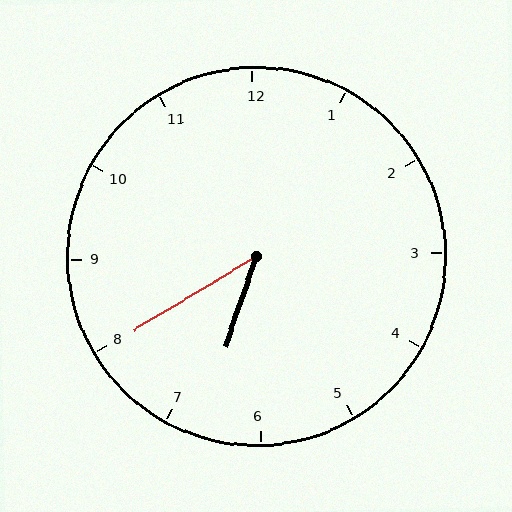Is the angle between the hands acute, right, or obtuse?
It is acute.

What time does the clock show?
6:40.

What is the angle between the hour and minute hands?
Approximately 40 degrees.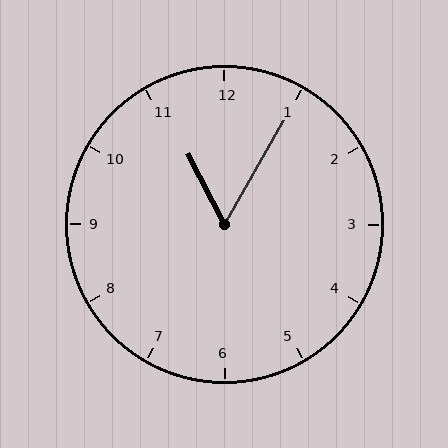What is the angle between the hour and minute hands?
Approximately 58 degrees.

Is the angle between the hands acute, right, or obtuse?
It is acute.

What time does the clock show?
11:05.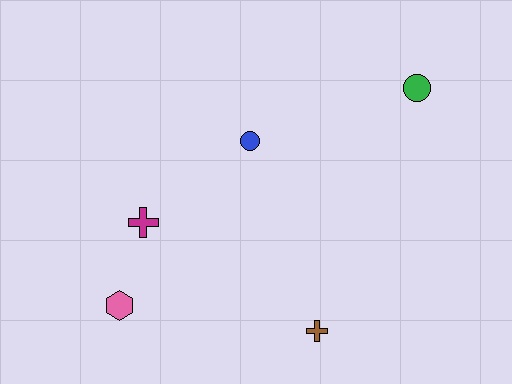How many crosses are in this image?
There are 2 crosses.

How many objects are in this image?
There are 5 objects.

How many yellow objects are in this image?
There are no yellow objects.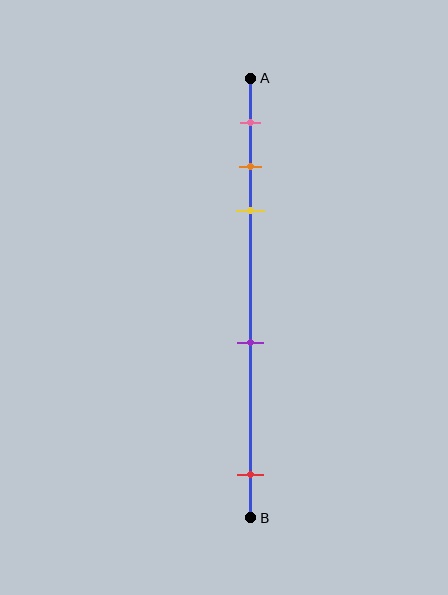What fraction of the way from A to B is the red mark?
The red mark is approximately 90% (0.9) of the way from A to B.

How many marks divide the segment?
There are 5 marks dividing the segment.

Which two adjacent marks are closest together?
The orange and yellow marks are the closest adjacent pair.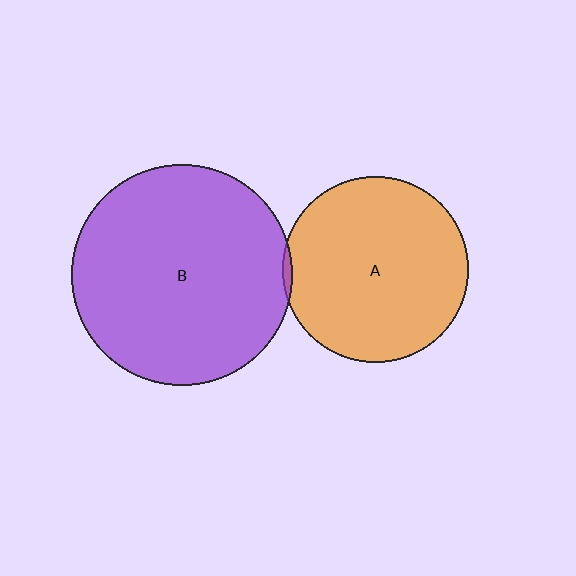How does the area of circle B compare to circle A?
Approximately 1.4 times.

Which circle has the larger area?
Circle B (purple).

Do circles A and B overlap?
Yes.